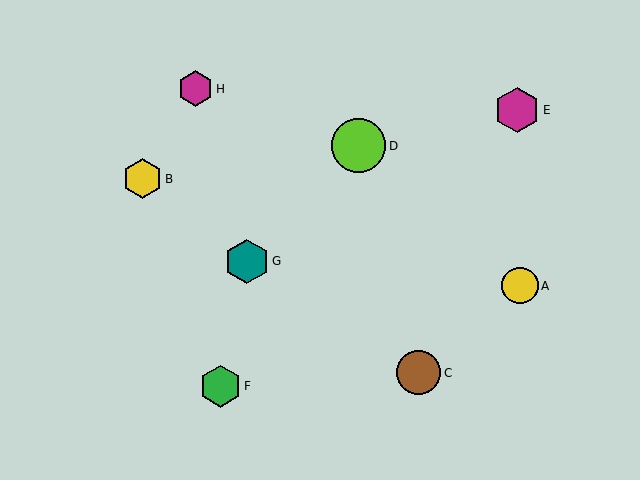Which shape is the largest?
The lime circle (labeled D) is the largest.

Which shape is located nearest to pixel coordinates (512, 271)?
The yellow circle (labeled A) at (520, 286) is nearest to that location.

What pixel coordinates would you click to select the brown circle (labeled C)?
Click at (419, 373) to select the brown circle C.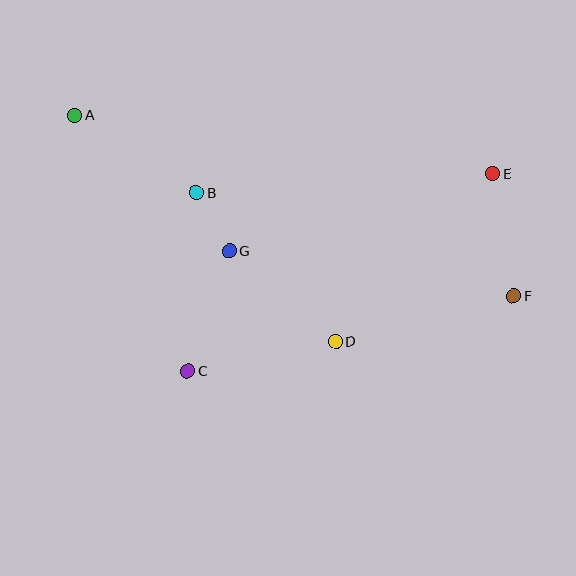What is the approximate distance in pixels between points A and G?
The distance between A and G is approximately 206 pixels.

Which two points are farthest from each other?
Points A and F are farthest from each other.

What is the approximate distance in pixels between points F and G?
The distance between F and G is approximately 289 pixels.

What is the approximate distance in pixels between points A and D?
The distance between A and D is approximately 345 pixels.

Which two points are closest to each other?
Points B and G are closest to each other.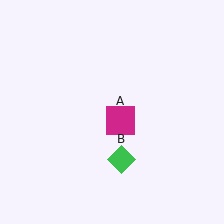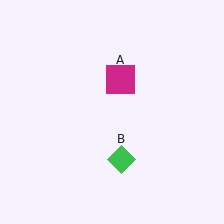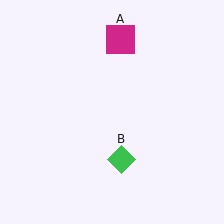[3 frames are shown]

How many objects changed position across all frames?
1 object changed position: magenta square (object A).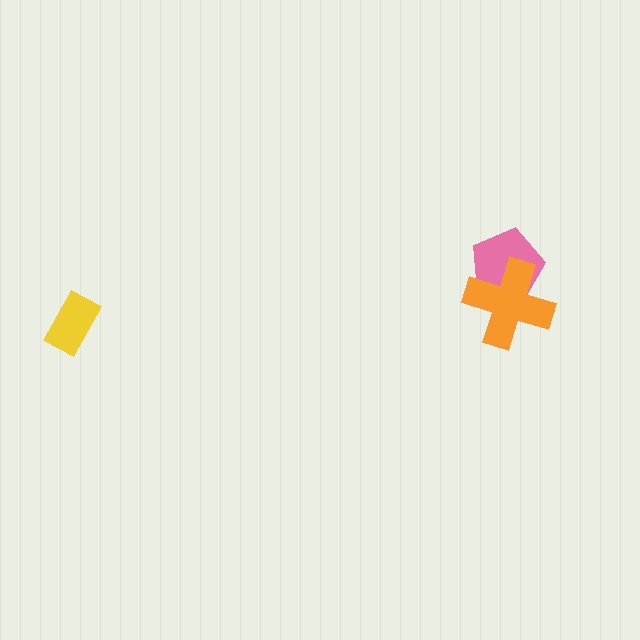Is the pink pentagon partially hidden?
Yes, it is partially covered by another shape.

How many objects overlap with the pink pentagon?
1 object overlaps with the pink pentagon.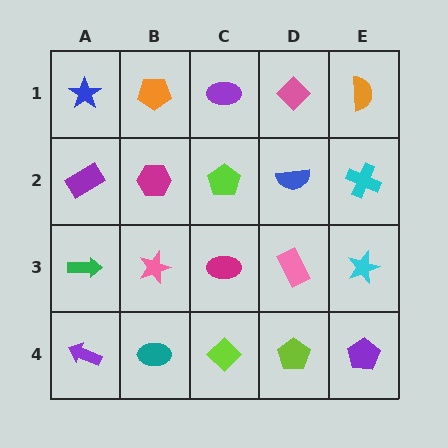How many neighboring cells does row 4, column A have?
2.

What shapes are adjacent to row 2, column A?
A blue star (row 1, column A), a green arrow (row 3, column A), a magenta hexagon (row 2, column B).